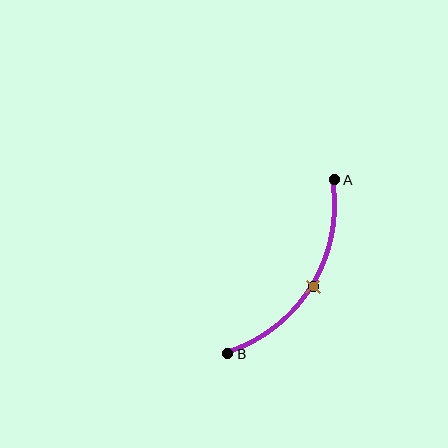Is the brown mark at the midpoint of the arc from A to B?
Yes. The brown mark lies on the arc at equal arc-length from both A and B — it is the arc midpoint.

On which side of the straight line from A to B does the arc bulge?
The arc bulges to the right of the straight line connecting A and B.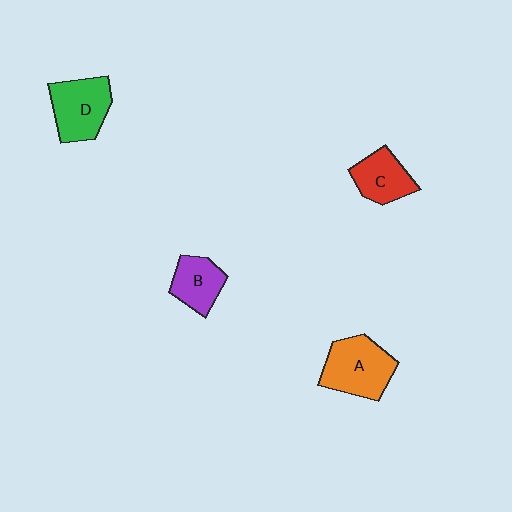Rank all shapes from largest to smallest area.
From largest to smallest: A (orange), D (green), C (red), B (purple).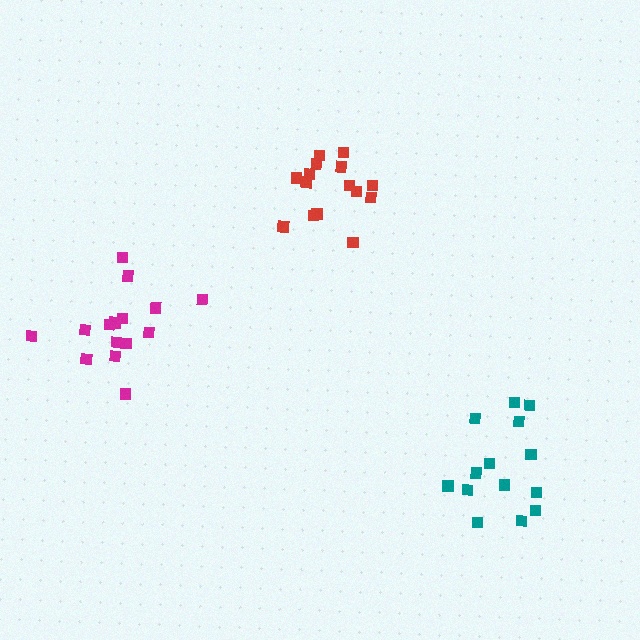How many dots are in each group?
Group 1: 15 dots, Group 2: 14 dots, Group 3: 16 dots (45 total).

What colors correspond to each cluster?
The clusters are colored: magenta, teal, red.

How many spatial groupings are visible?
There are 3 spatial groupings.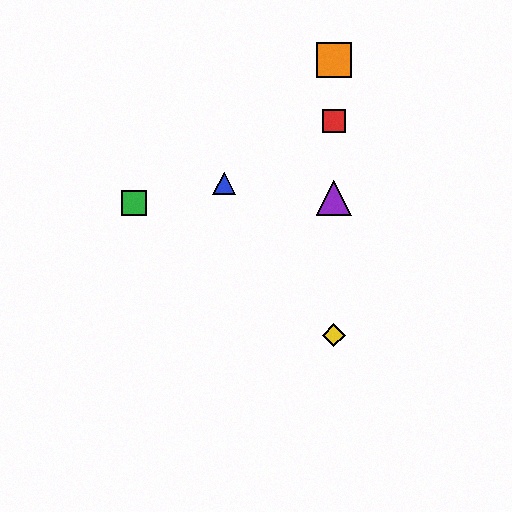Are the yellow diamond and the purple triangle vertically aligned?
Yes, both are at x≈334.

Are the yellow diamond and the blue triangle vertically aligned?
No, the yellow diamond is at x≈334 and the blue triangle is at x≈224.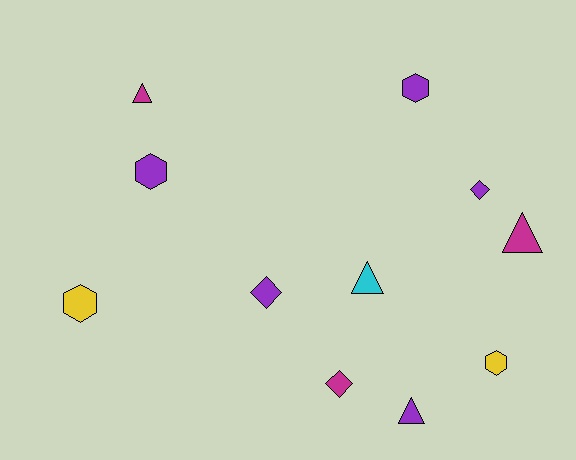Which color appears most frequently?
Purple, with 5 objects.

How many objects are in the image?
There are 11 objects.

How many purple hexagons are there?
There are 2 purple hexagons.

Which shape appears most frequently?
Hexagon, with 4 objects.